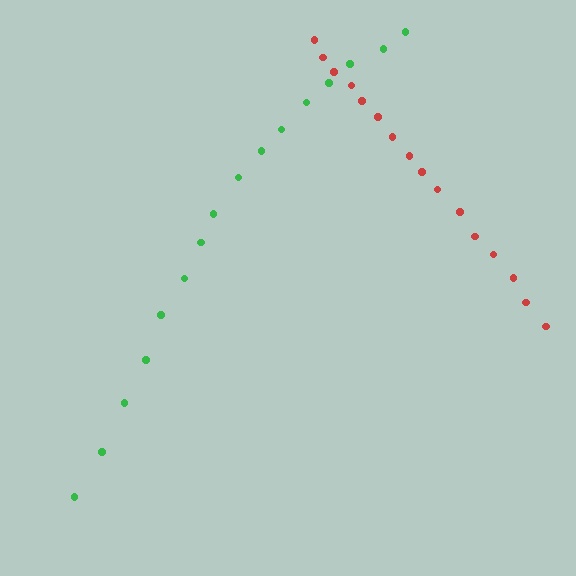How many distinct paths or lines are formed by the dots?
There are 2 distinct paths.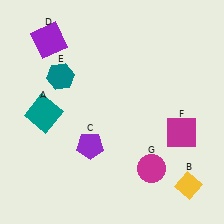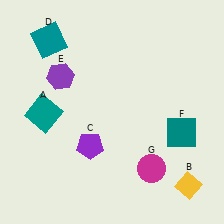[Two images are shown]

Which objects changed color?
D changed from purple to teal. E changed from teal to purple. F changed from magenta to teal.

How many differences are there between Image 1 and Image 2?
There are 3 differences between the two images.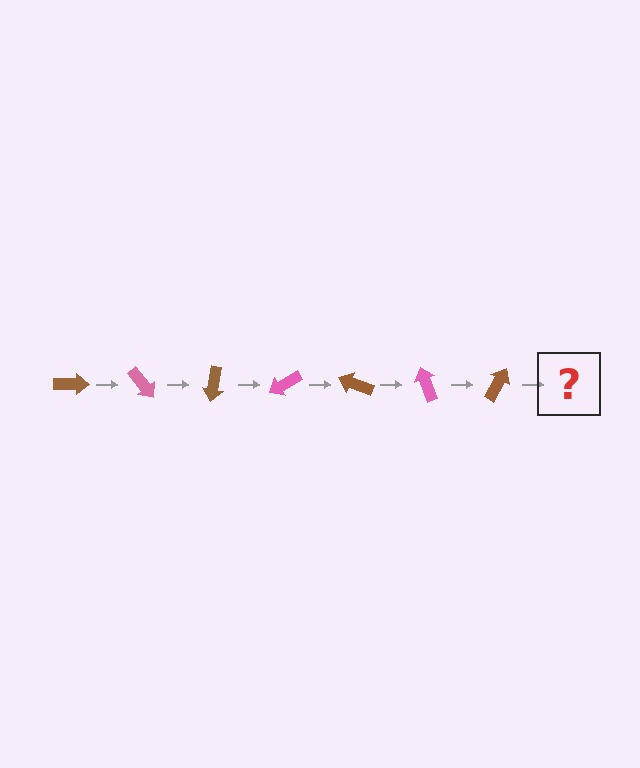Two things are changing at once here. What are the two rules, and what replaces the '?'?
The two rules are that it rotates 50 degrees each step and the color cycles through brown and pink. The '?' should be a pink arrow, rotated 350 degrees from the start.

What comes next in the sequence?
The next element should be a pink arrow, rotated 350 degrees from the start.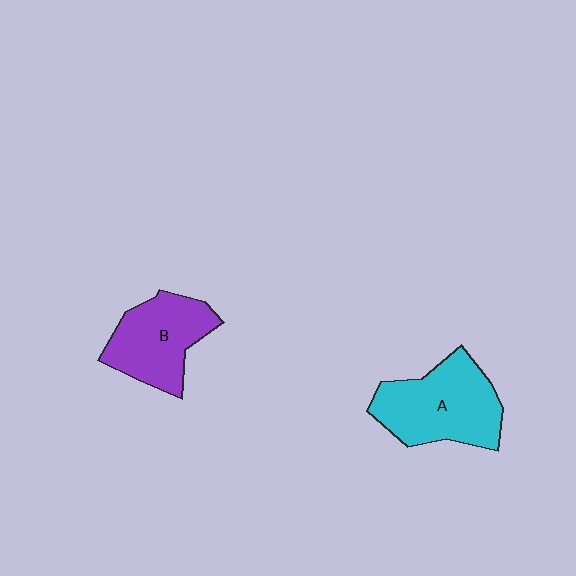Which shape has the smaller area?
Shape B (purple).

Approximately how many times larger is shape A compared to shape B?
Approximately 1.2 times.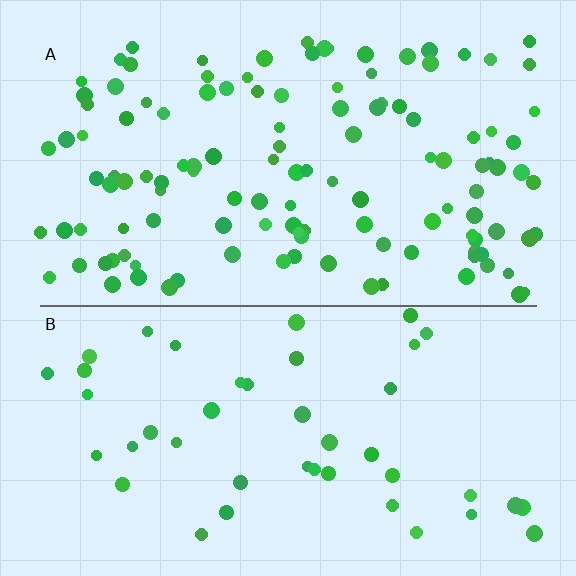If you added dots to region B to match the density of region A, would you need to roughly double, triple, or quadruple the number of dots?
Approximately triple.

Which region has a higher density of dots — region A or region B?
A (the top).